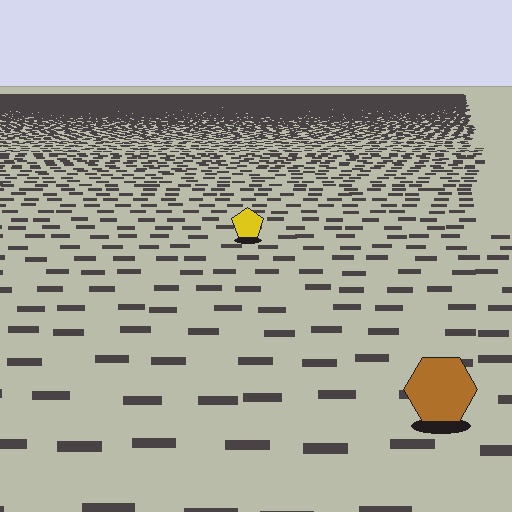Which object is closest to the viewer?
The brown hexagon is closest. The texture marks near it are larger and more spread out.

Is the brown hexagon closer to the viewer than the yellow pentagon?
Yes. The brown hexagon is closer — you can tell from the texture gradient: the ground texture is coarser near it.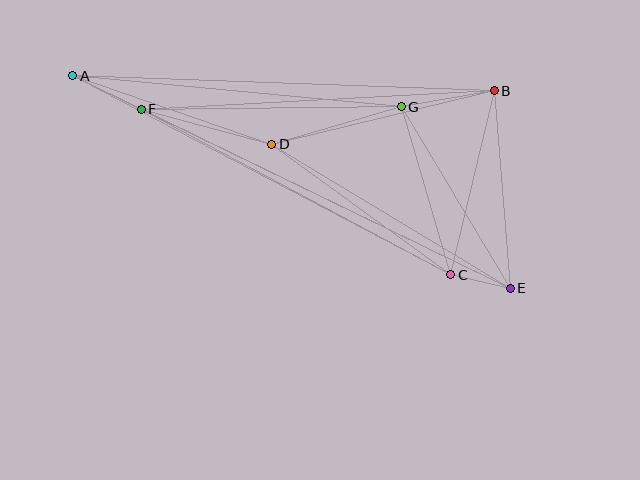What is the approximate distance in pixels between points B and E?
The distance between B and E is approximately 198 pixels.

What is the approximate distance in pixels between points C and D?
The distance between C and D is approximately 221 pixels.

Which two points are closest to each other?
Points C and E are closest to each other.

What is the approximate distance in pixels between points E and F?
The distance between E and F is approximately 410 pixels.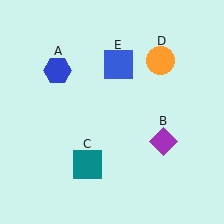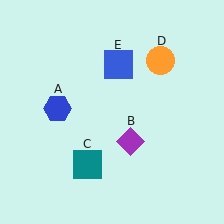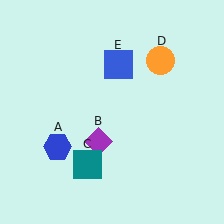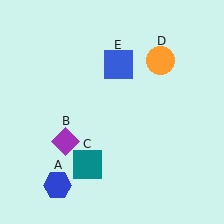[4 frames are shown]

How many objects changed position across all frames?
2 objects changed position: blue hexagon (object A), purple diamond (object B).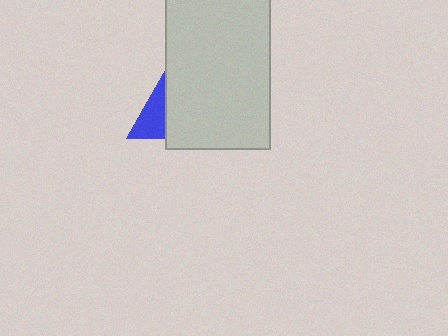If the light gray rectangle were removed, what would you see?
You would see the complete blue triangle.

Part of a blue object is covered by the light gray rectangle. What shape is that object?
It is a triangle.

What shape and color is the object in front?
The object in front is a light gray rectangle.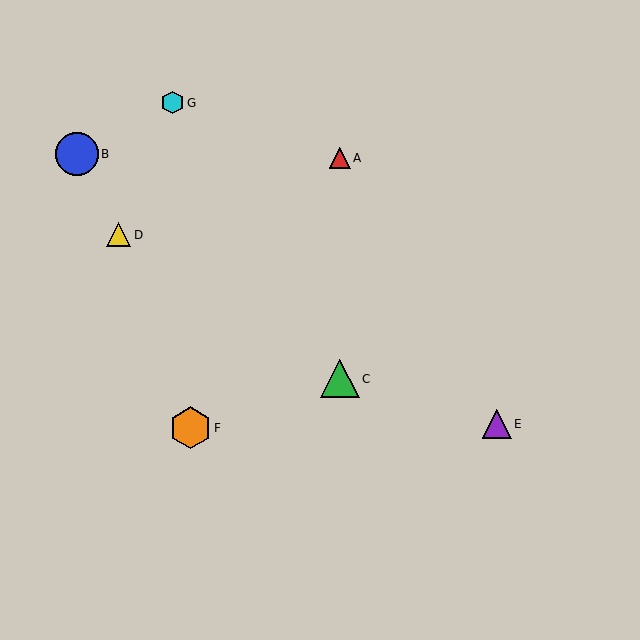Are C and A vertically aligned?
Yes, both are at x≈340.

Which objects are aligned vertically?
Objects A, C are aligned vertically.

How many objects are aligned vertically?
2 objects (A, C) are aligned vertically.